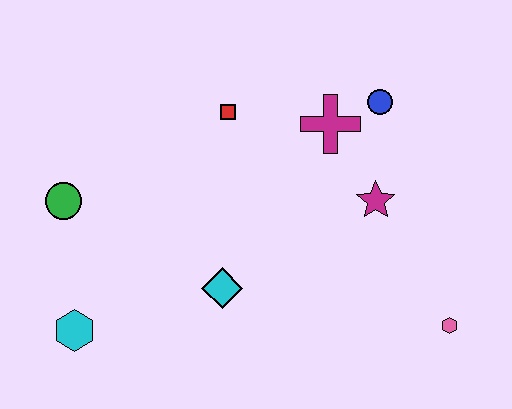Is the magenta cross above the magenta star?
Yes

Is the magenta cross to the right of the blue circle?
No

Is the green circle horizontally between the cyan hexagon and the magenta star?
No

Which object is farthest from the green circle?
The pink hexagon is farthest from the green circle.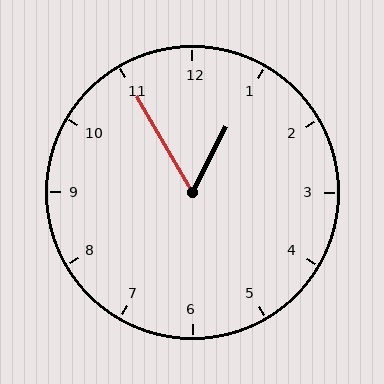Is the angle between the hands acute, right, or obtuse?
It is acute.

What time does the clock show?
12:55.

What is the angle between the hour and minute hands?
Approximately 58 degrees.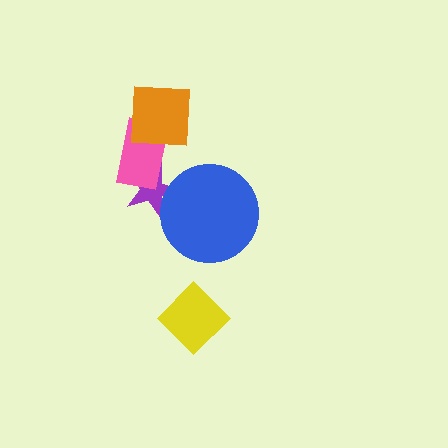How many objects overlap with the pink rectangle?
2 objects overlap with the pink rectangle.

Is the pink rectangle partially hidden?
Yes, it is partially covered by another shape.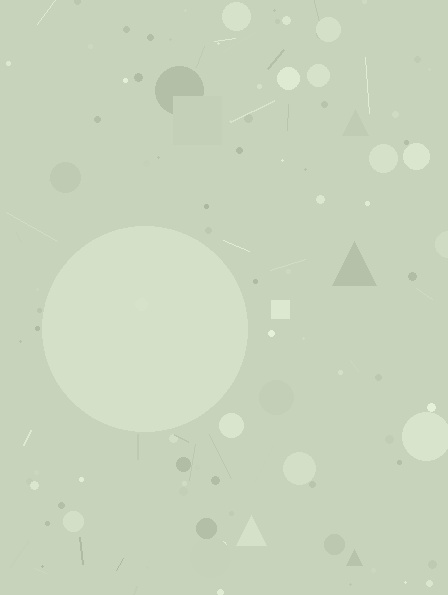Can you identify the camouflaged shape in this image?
The camouflaged shape is a circle.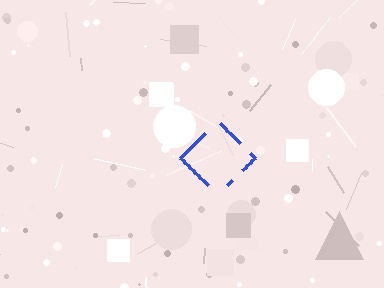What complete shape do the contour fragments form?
The contour fragments form a diamond.